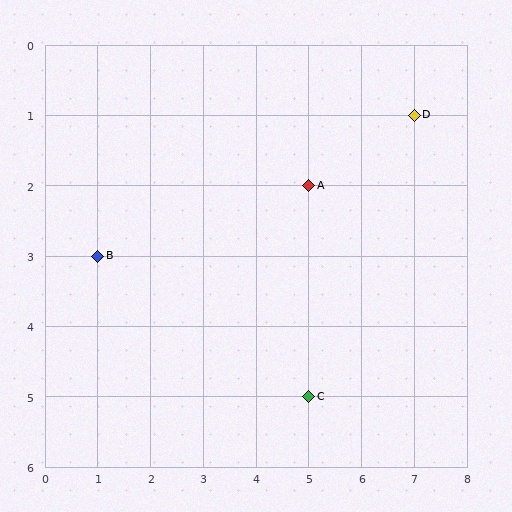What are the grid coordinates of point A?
Point A is at grid coordinates (5, 2).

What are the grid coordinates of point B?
Point B is at grid coordinates (1, 3).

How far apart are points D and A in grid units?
Points D and A are 2 columns and 1 row apart (about 2.2 grid units diagonally).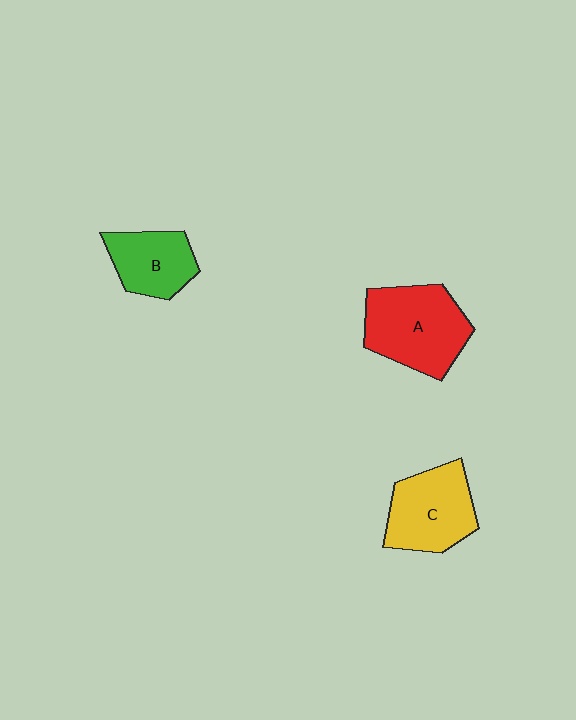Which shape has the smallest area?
Shape B (green).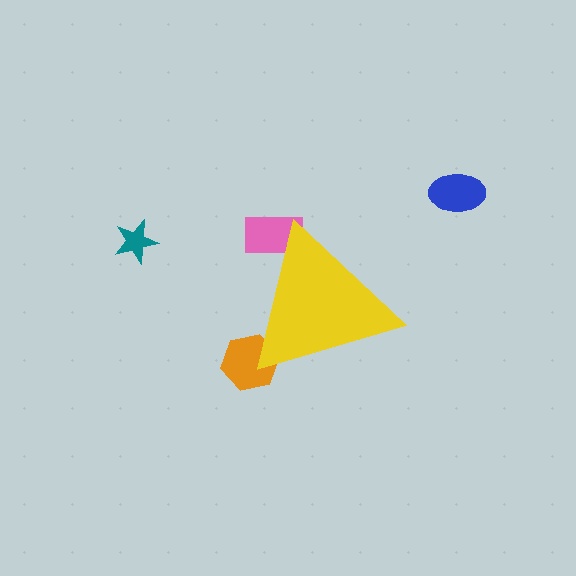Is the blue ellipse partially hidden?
No, the blue ellipse is fully visible.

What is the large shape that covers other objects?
A yellow triangle.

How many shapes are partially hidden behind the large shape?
2 shapes are partially hidden.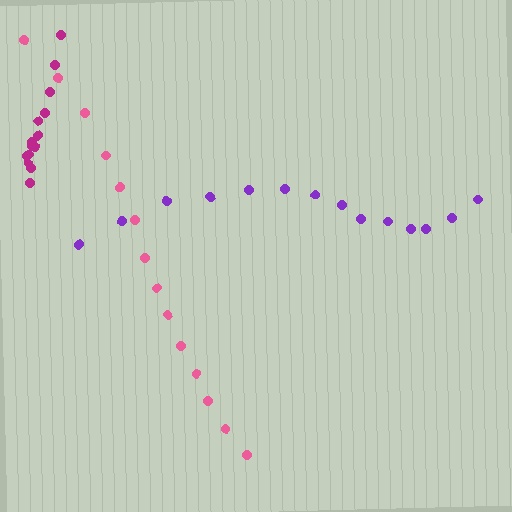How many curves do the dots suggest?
There are 3 distinct paths.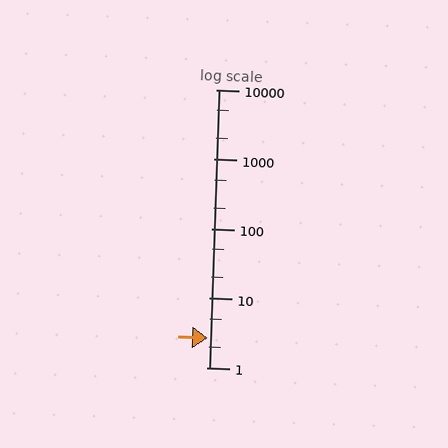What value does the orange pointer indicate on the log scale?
The pointer indicates approximately 2.7.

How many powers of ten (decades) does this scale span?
The scale spans 4 decades, from 1 to 10000.